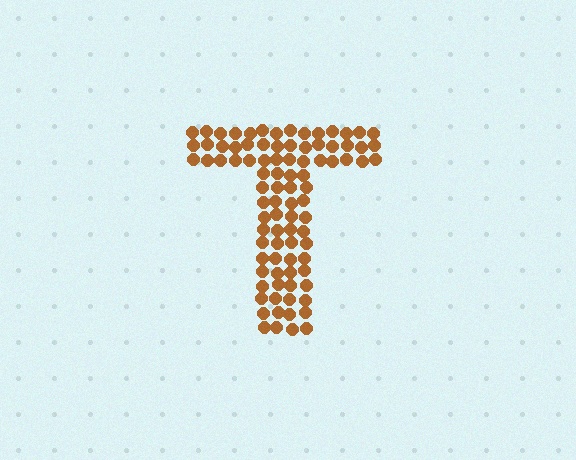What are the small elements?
The small elements are circles.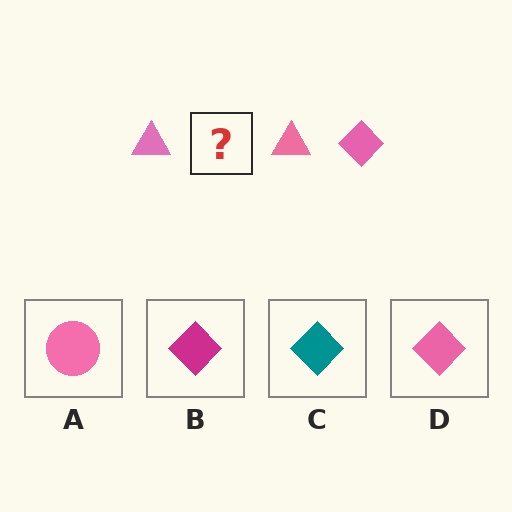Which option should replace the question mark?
Option D.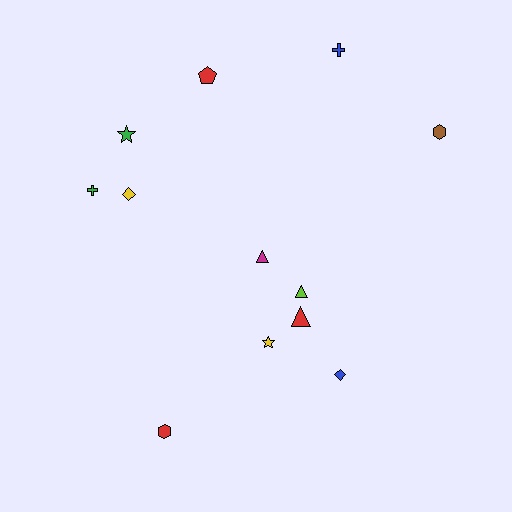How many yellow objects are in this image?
There are 2 yellow objects.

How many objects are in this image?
There are 12 objects.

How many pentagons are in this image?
There is 1 pentagon.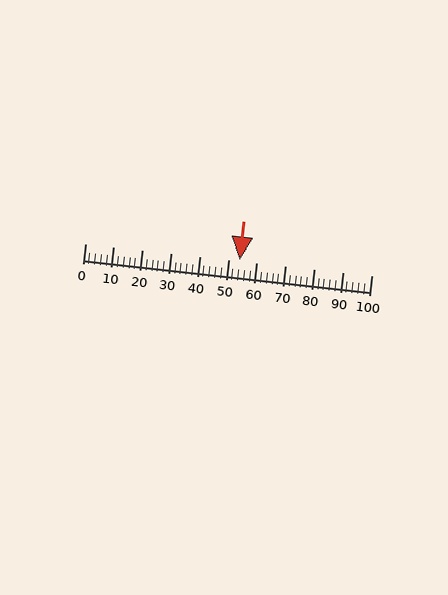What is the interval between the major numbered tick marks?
The major tick marks are spaced 10 units apart.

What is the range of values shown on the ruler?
The ruler shows values from 0 to 100.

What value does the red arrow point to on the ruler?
The red arrow points to approximately 54.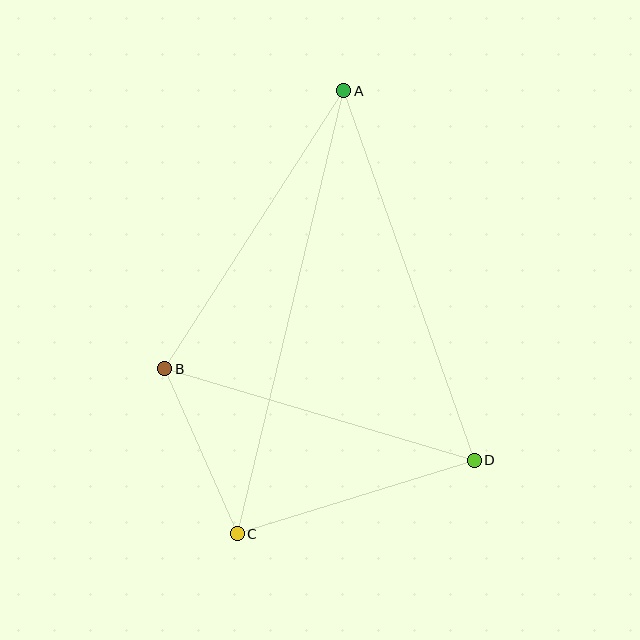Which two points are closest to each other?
Points B and C are closest to each other.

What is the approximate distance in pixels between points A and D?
The distance between A and D is approximately 392 pixels.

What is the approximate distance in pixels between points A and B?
The distance between A and B is approximately 331 pixels.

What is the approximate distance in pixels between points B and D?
The distance between B and D is approximately 323 pixels.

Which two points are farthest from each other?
Points A and C are farthest from each other.